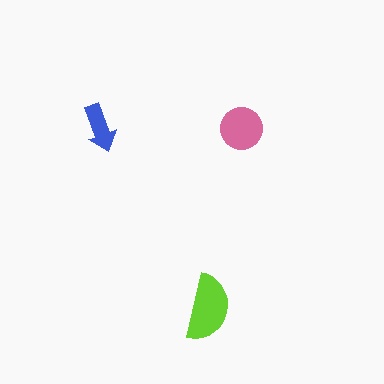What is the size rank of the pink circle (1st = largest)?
2nd.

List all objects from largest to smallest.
The lime semicircle, the pink circle, the blue arrow.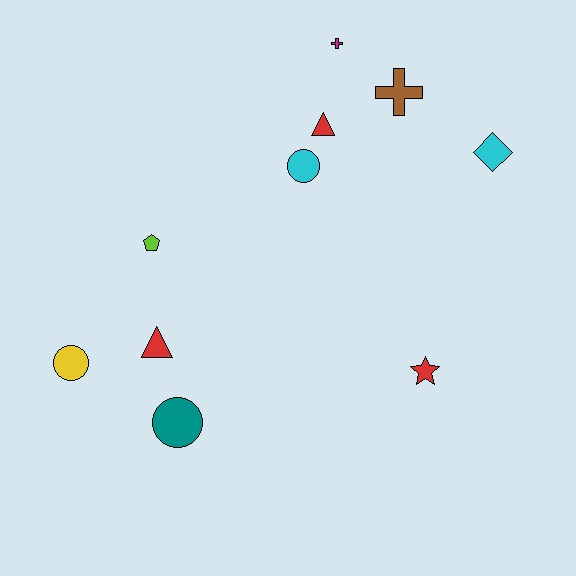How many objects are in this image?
There are 10 objects.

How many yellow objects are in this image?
There is 1 yellow object.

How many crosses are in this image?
There are 2 crosses.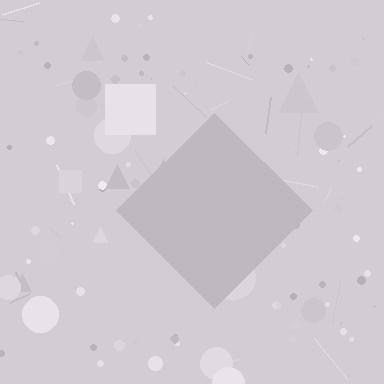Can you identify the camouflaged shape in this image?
The camouflaged shape is a diamond.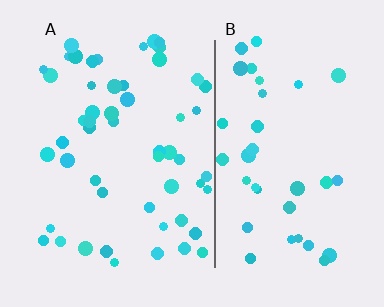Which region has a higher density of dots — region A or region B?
A (the left).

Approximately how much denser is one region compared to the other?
Approximately 1.4× — region A over region B.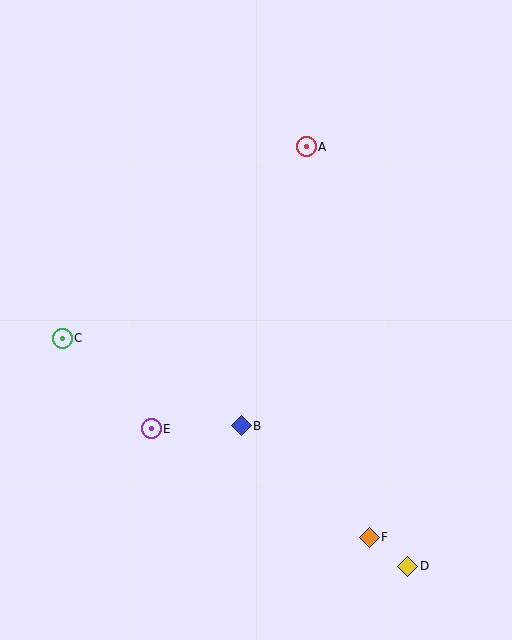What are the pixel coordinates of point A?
Point A is at (306, 147).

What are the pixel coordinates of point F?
Point F is at (369, 537).